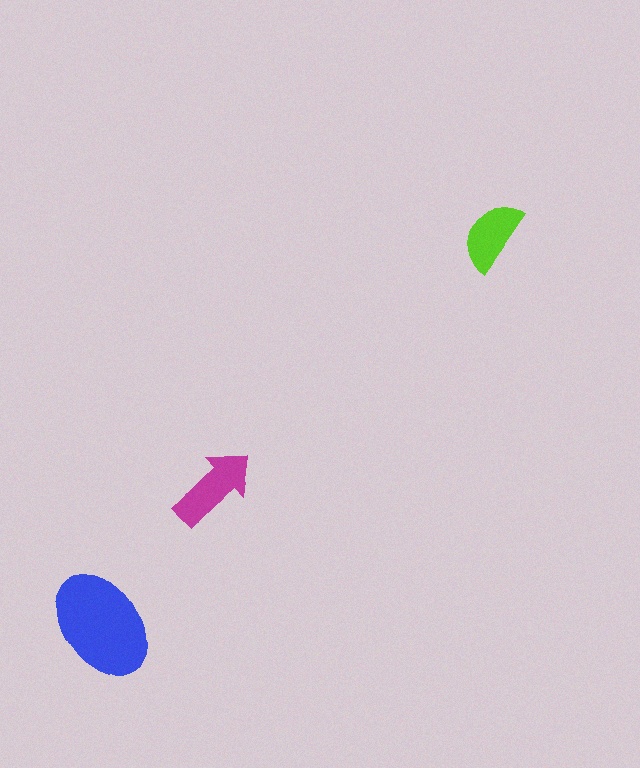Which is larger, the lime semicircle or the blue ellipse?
The blue ellipse.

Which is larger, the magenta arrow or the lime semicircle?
The magenta arrow.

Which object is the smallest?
The lime semicircle.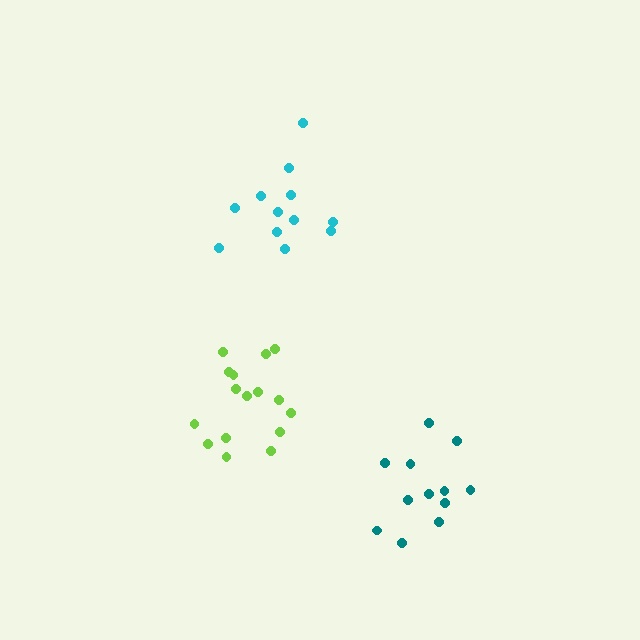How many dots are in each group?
Group 1: 16 dots, Group 2: 12 dots, Group 3: 12 dots (40 total).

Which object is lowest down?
The teal cluster is bottommost.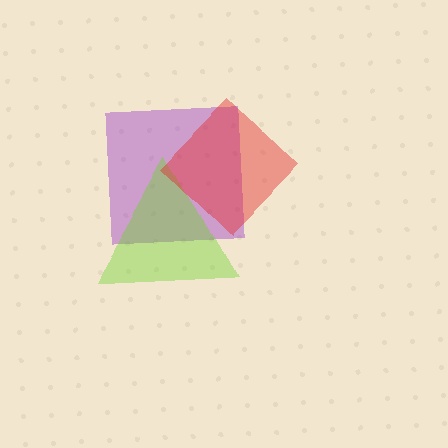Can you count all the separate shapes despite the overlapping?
Yes, there are 3 separate shapes.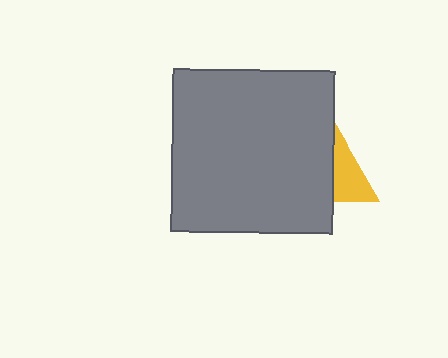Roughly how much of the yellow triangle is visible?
A small part of it is visible (roughly 35%).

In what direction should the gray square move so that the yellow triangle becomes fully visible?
The gray square should move left. That is the shortest direction to clear the overlap and leave the yellow triangle fully visible.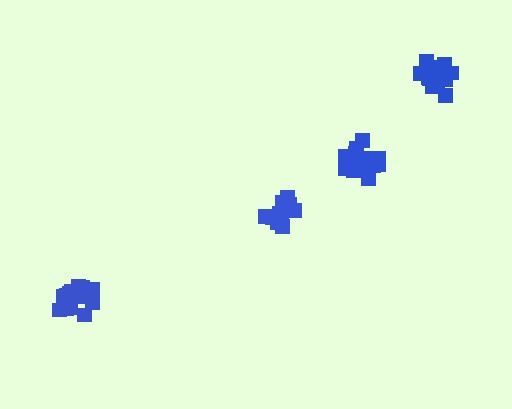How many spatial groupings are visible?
There are 4 spatial groupings.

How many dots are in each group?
Group 1: 16 dots, Group 2: 14 dots, Group 3: 14 dots, Group 4: 17 dots (61 total).